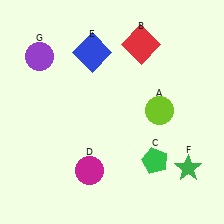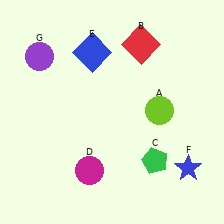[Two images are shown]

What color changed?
The star (F) changed from green in Image 1 to blue in Image 2.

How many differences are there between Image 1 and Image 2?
There is 1 difference between the two images.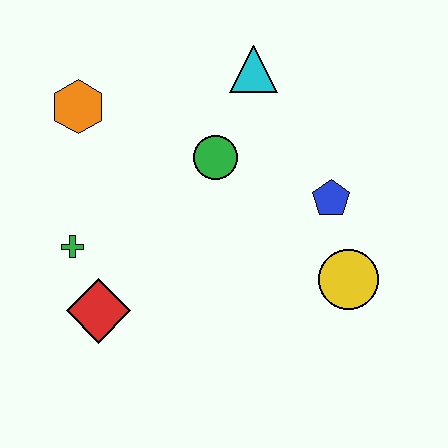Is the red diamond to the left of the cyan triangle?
Yes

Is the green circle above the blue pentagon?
Yes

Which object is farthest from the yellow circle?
The orange hexagon is farthest from the yellow circle.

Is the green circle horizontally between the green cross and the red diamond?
No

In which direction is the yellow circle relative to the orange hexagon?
The yellow circle is to the right of the orange hexagon.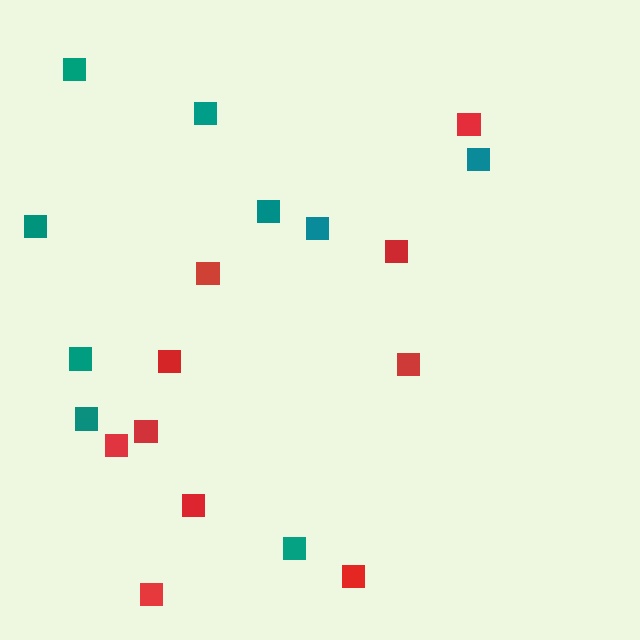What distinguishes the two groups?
There are 2 groups: one group of teal squares (9) and one group of red squares (10).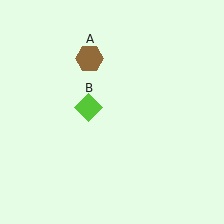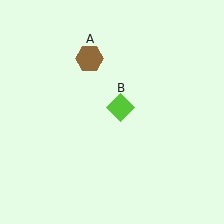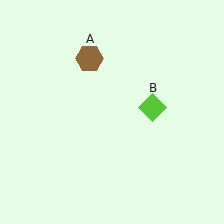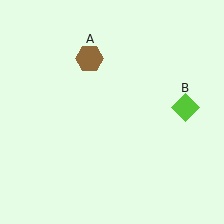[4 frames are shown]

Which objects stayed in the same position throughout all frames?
Brown hexagon (object A) remained stationary.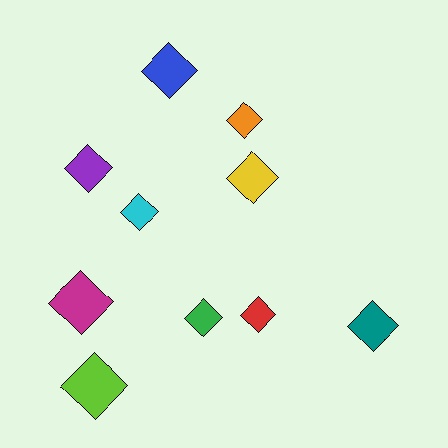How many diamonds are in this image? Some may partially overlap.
There are 10 diamonds.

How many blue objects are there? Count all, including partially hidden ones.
There is 1 blue object.